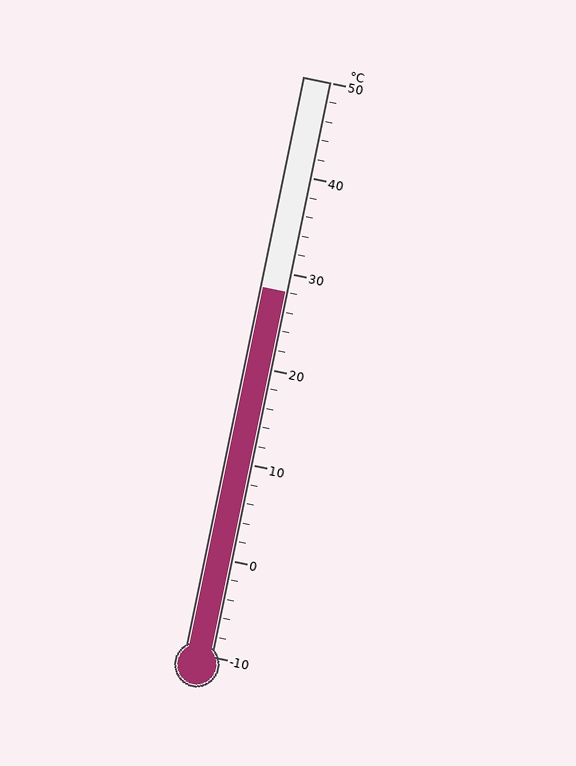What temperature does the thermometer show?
The thermometer shows approximately 28°C.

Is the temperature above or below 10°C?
The temperature is above 10°C.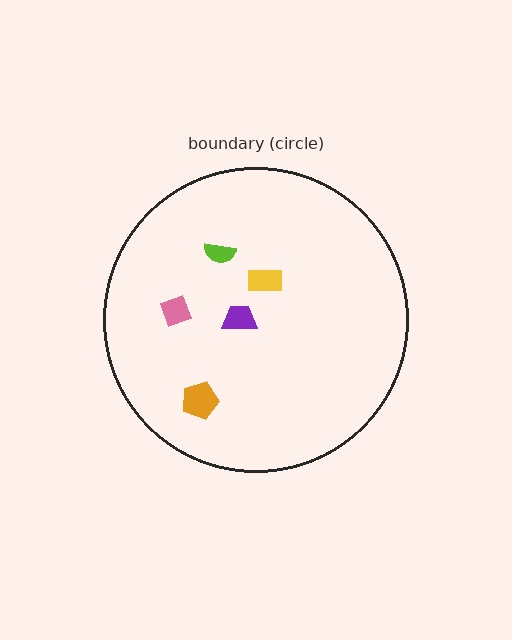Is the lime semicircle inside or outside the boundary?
Inside.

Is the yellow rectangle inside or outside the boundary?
Inside.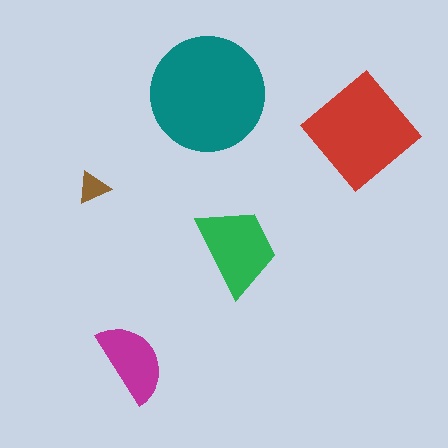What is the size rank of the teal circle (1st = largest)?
1st.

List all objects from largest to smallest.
The teal circle, the red diamond, the green trapezoid, the magenta semicircle, the brown triangle.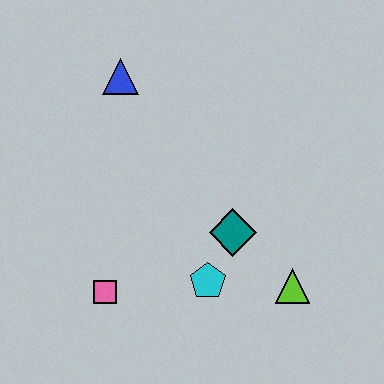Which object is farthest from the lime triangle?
The blue triangle is farthest from the lime triangle.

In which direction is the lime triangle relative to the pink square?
The lime triangle is to the right of the pink square.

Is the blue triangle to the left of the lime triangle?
Yes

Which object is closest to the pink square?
The cyan pentagon is closest to the pink square.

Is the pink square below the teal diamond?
Yes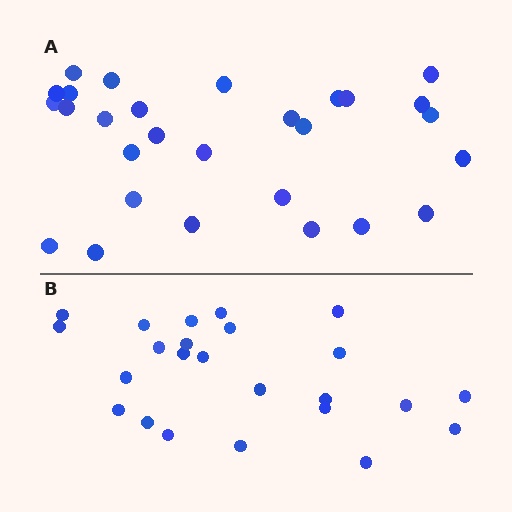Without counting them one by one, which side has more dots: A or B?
Region A (the top region) has more dots.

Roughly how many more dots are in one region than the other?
Region A has about 4 more dots than region B.